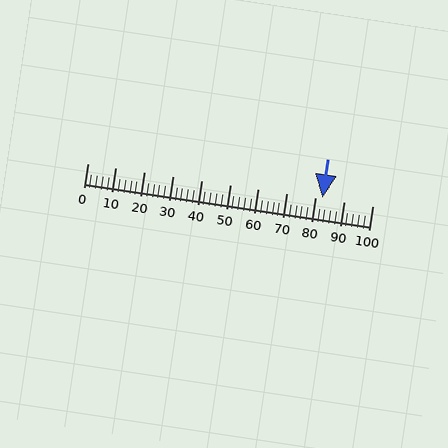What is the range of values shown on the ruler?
The ruler shows values from 0 to 100.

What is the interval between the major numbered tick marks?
The major tick marks are spaced 10 units apart.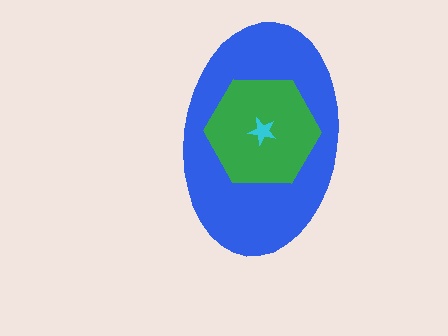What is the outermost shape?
The blue ellipse.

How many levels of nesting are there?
3.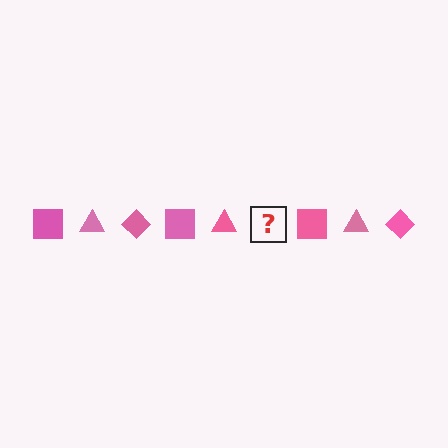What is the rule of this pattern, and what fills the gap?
The rule is that the pattern cycles through square, triangle, diamond shapes in pink. The gap should be filled with a pink diamond.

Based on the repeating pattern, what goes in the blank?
The blank should be a pink diamond.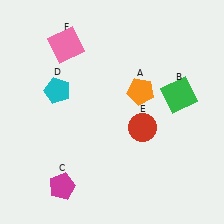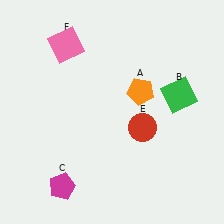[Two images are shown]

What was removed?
The cyan pentagon (D) was removed in Image 2.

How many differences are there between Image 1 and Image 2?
There is 1 difference between the two images.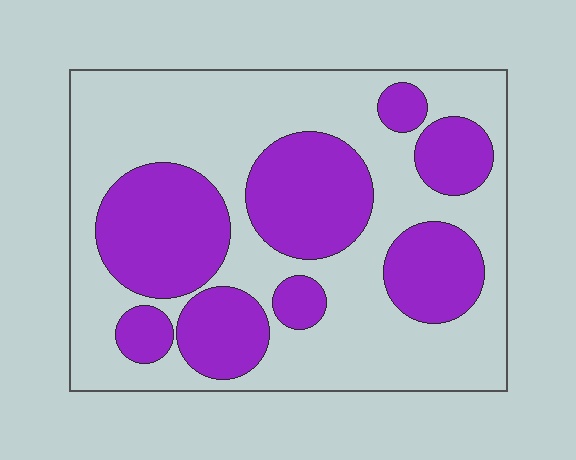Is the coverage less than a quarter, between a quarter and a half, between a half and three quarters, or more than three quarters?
Between a quarter and a half.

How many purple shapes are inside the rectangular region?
8.